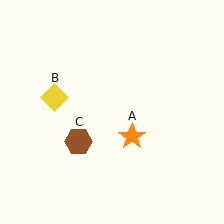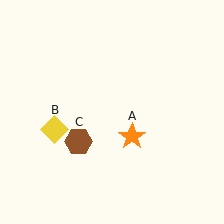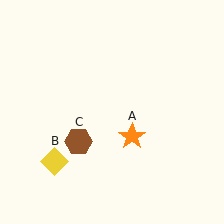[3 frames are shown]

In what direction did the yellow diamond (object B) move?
The yellow diamond (object B) moved down.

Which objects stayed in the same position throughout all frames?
Orange star (object A) and brown hexagon (object C) remained stationary.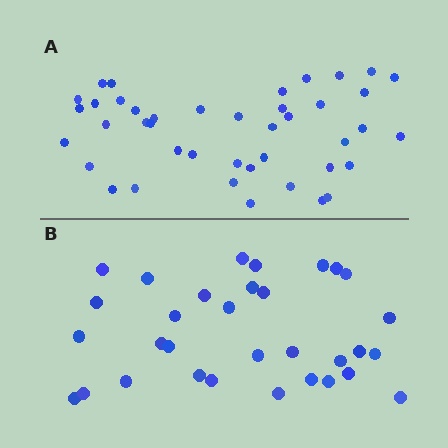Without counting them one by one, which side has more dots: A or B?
Region A (the top region) has more dots.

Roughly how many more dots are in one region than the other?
Region A has roughly 10 or so more dots than region B.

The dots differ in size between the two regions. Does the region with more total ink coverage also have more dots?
No. Region B has more total ink coverage because its dots are larger, but region A actually contains more individual dots. Total area can be misleading — the number of items is what matters here.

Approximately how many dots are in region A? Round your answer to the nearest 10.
About 40 dots. (The exact count is 42, which rounds to 40.)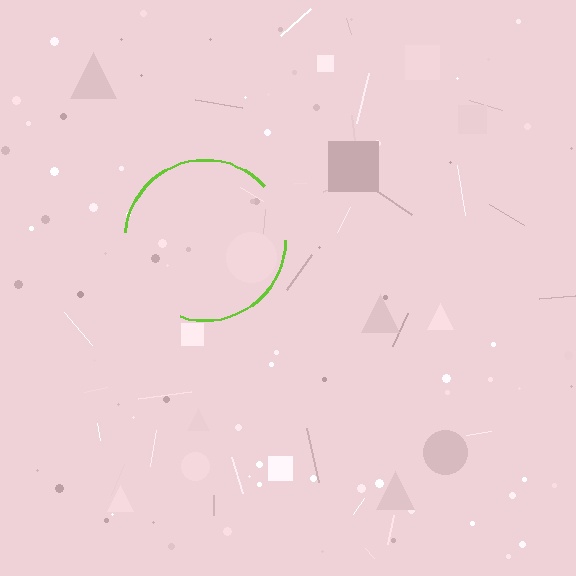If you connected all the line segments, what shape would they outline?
They would outline a circle.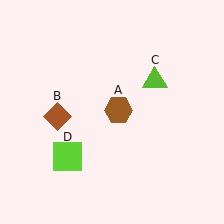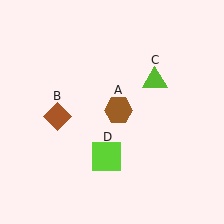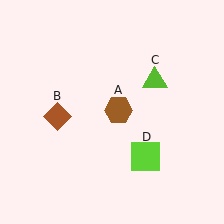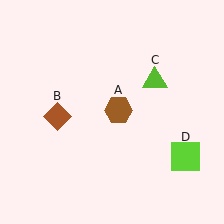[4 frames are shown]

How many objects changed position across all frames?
1 object changed position: lime square (object D).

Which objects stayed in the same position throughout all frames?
Brown hexagon (object A) and brown diamond (object B) and lime triangle (object C) remained stationary.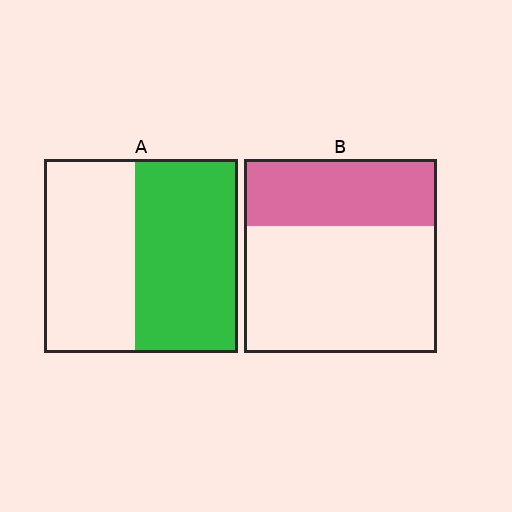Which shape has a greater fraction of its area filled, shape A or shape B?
Shape A.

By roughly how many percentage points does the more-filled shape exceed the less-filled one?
By roughly 20 percentage points (A over B).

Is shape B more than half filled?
No.